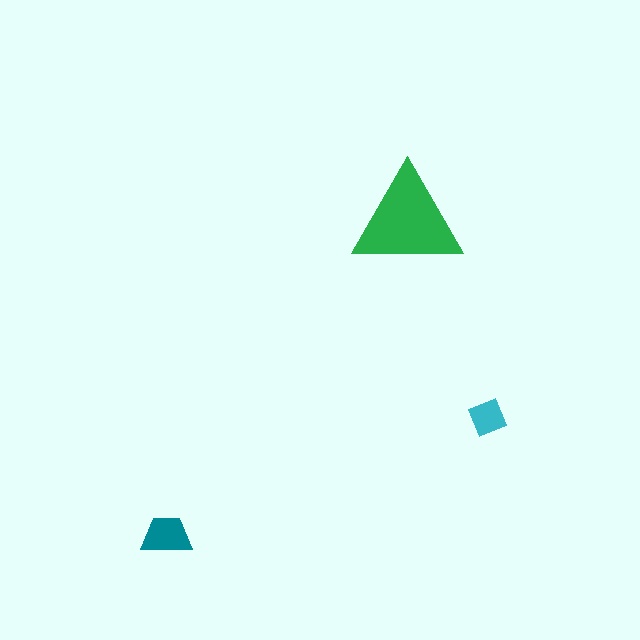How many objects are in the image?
There are 3 objects in the image.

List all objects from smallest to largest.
The cyan square, the teal trapezoid, the green triangle.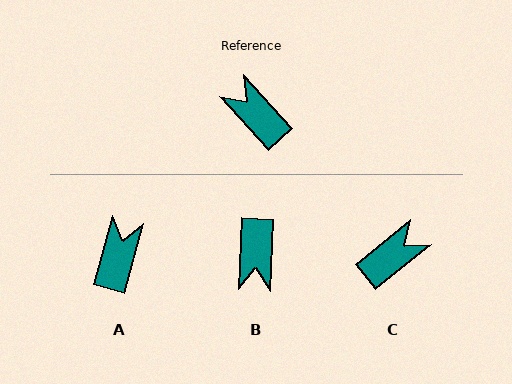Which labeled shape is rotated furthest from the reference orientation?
B, about 135 degrees away.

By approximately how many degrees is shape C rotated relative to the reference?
Approximately 93 degrees clockwise.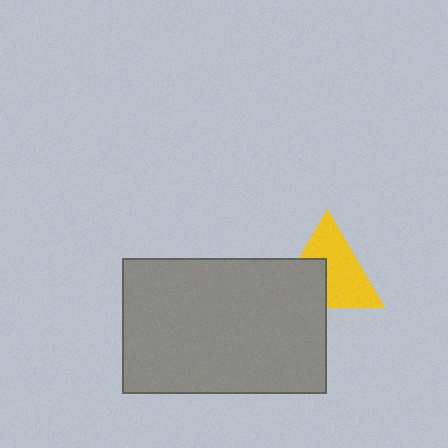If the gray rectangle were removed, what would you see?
You would see the complete yellow triangle.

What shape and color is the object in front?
The object in front is a gray rectangle.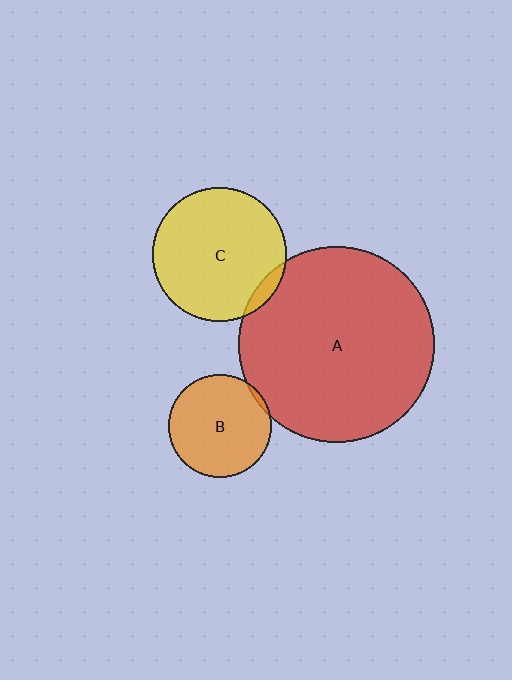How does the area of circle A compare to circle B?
Approximately 3.6 times.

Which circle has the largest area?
Circle A (red).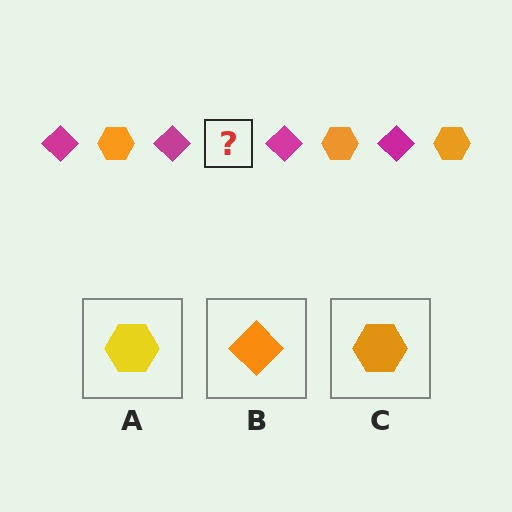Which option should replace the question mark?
Option C.